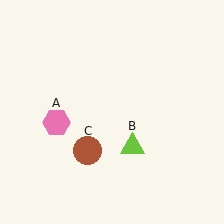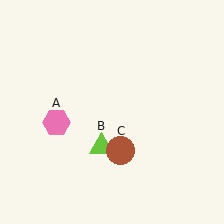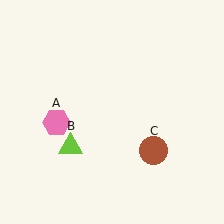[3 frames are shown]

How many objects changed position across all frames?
2 objects changed position: lime triangle (object B), brown circle (object C).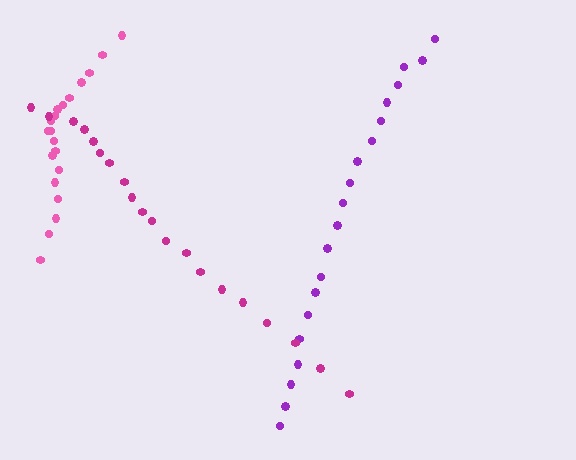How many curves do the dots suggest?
There are 3 distinct paths.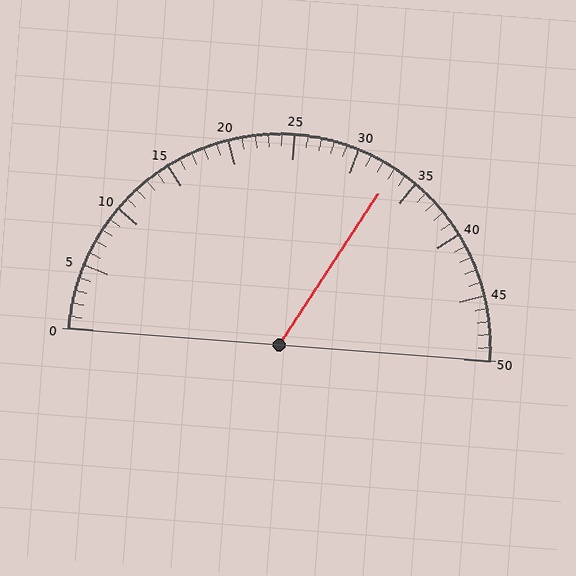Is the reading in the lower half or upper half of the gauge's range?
The reading is in the upper half of the range (0 to 50).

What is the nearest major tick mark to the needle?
The nearest major tick mark is 35.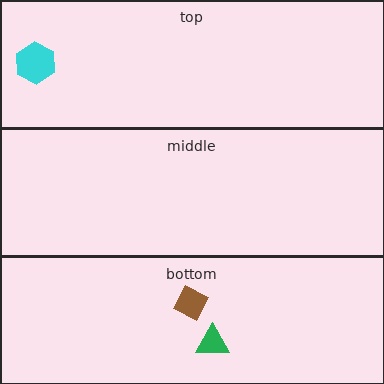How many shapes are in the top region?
1.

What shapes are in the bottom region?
The brown diamond, the green triangle.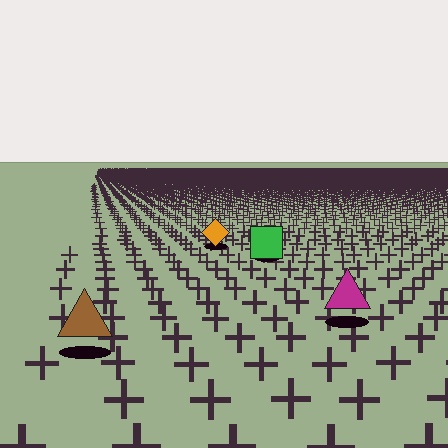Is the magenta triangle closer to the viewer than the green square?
Yes. The magenta triangle is closer — you can tell from the texture gradient: the ground texture is coarser near it.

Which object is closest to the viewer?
The brown triangle is closest. The texture marks near it are larger and more spread out.